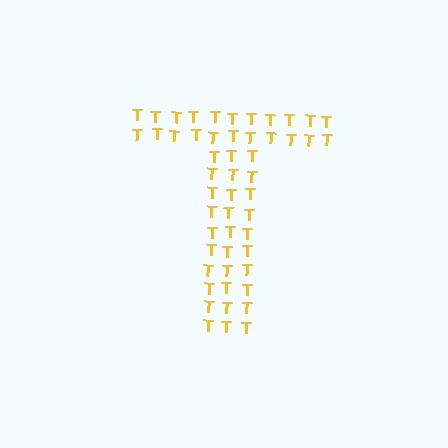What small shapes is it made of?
It is made of small letter T's.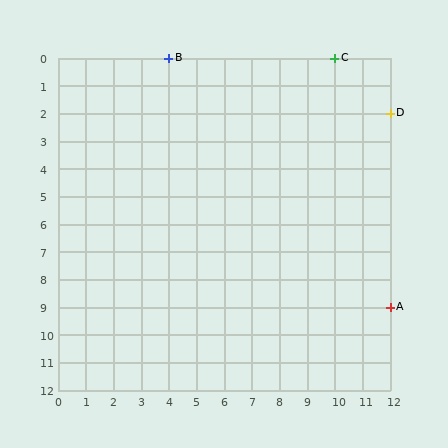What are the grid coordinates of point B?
Point B is at grid coordinates (4, 0).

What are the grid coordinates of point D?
Point D is at grid coordinates (12, 2).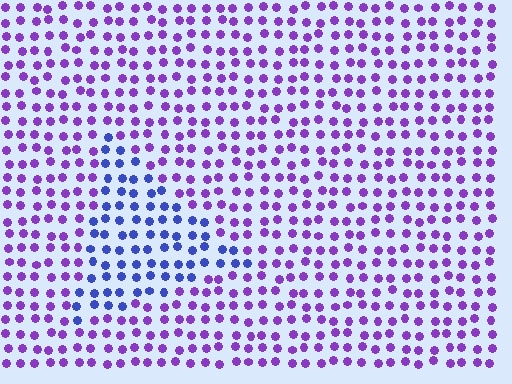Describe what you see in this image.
The image is filled with small purple elements in a uniform arrangement. A triangle-shaped region is visible where the elements are tinted to a slightly different hue, forming a subtle color boundary.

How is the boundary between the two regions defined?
The boundary is defined purely by a slight shift in hue (about 43 degrees). Spacing, size, and orientation are identical on both sides.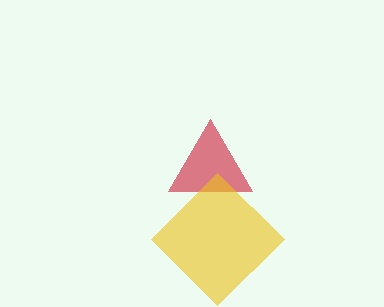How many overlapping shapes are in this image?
There are 2 overlapping shapes in the image.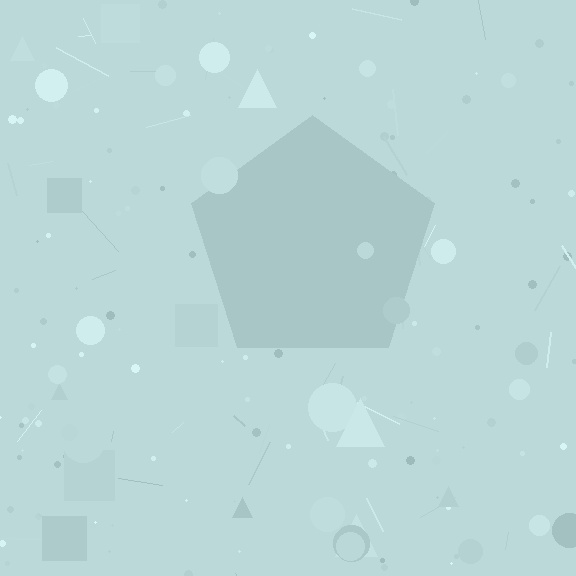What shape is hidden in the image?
A pentagon is hidden in the image.